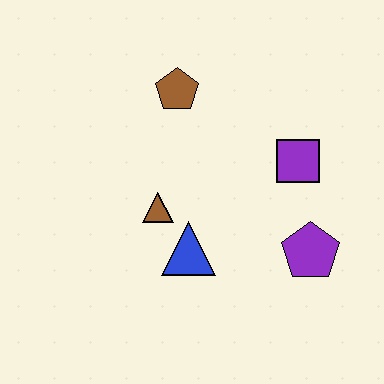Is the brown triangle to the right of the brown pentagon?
No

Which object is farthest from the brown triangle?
The purple pentagon is farthest from the brown triangle.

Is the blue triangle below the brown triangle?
Yes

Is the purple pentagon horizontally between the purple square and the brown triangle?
No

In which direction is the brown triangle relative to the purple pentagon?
The brown triangle is to the left of the purple pentagon.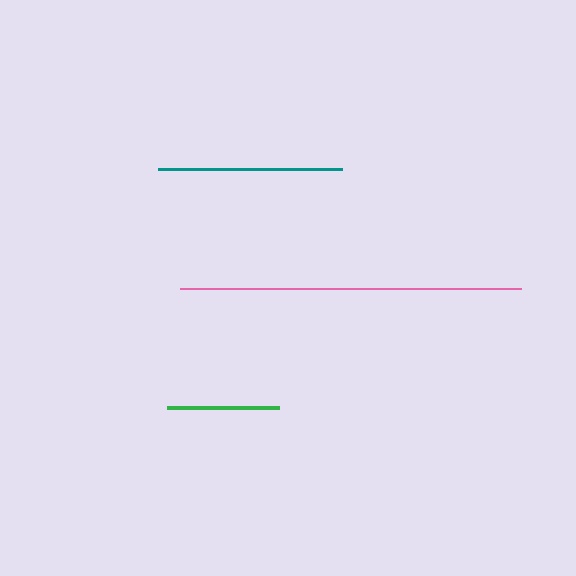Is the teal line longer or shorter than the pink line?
The pink line is longer than the teal line.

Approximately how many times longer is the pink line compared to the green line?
The pink line is approximately 3.1 times the length of the green line.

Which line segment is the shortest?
The green line is the shortest at approximately 112 pixels.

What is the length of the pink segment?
The pink segment is approximately 342 pixels long.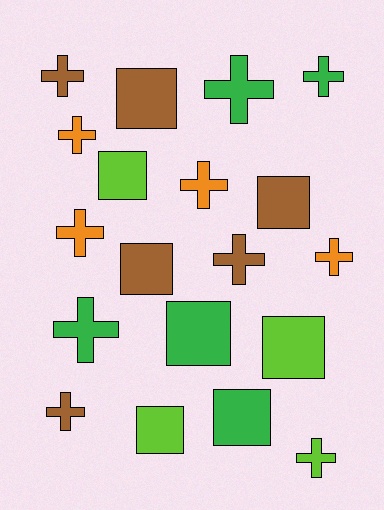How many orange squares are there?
There are no orange squares.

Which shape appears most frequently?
Cross, with 11 objects.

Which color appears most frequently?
Brown, with 6 objects.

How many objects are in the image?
There are 19 objects.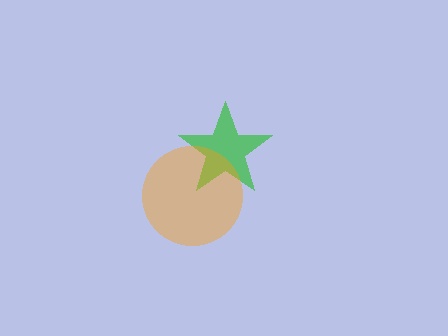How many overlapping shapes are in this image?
There are 2 overlapping shapes in the image.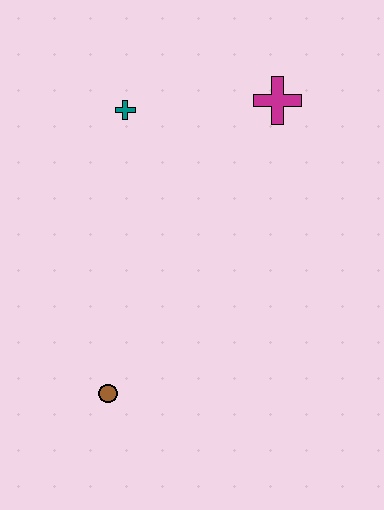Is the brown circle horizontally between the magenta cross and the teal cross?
No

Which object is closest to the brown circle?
The teal cross is closest to the brown circle.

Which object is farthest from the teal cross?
The brown circle is farthest from the teal cross.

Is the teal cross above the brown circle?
Yes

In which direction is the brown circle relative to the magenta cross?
The brown circle is below the magenta cross.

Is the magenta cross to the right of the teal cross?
Yes